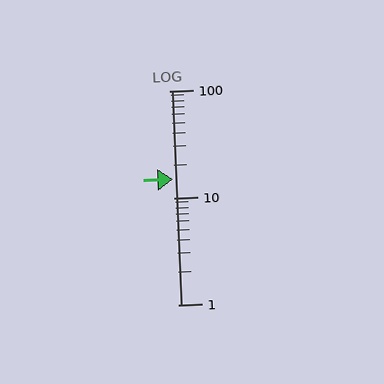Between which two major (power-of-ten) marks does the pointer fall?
The pointer is between 10 and 100.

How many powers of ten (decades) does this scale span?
The scale spans 2 decades, from 1 to 100.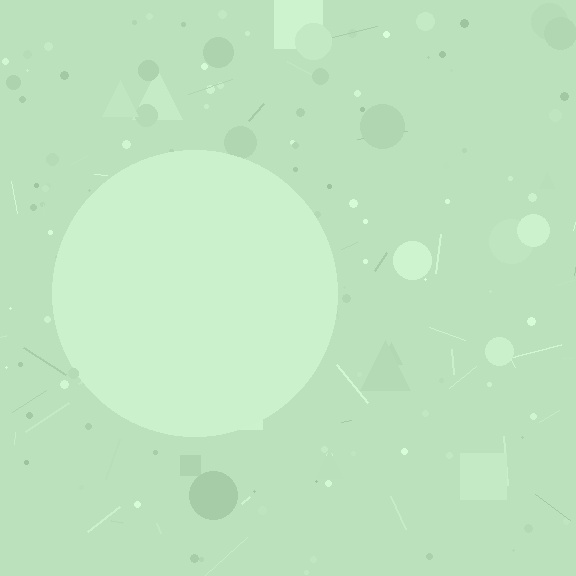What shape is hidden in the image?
A circle is hidden in the image.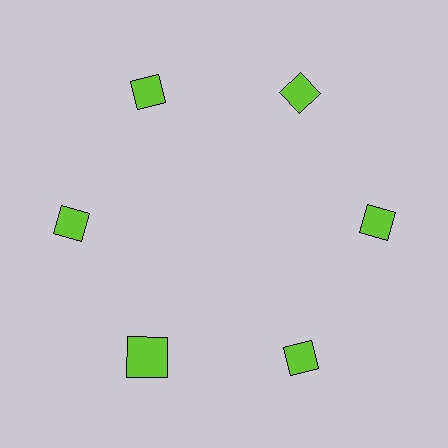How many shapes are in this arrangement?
There are 6 shapes arranged in a ring pattern.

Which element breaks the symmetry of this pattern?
The lime square at roughly the 7 o'clock position breaks the symmetry. All other shapes are lime diamonds.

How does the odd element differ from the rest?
It has a different shape: square instead of diamond.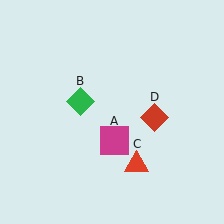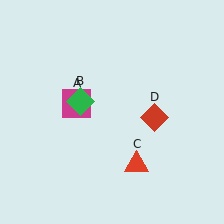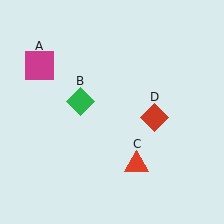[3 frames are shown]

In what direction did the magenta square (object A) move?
The magenta square (object A) moved up and to the left.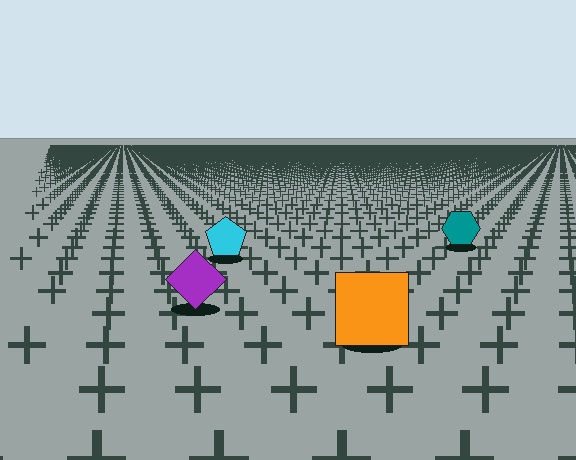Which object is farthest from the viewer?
The teal hexagon is farthest from the viewer. It appears smaller and the ground texture around it is denser.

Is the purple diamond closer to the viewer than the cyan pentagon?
Yes. The purple diamond is closer — you can tell from the texture gradient: the ground texture is coarser near it.